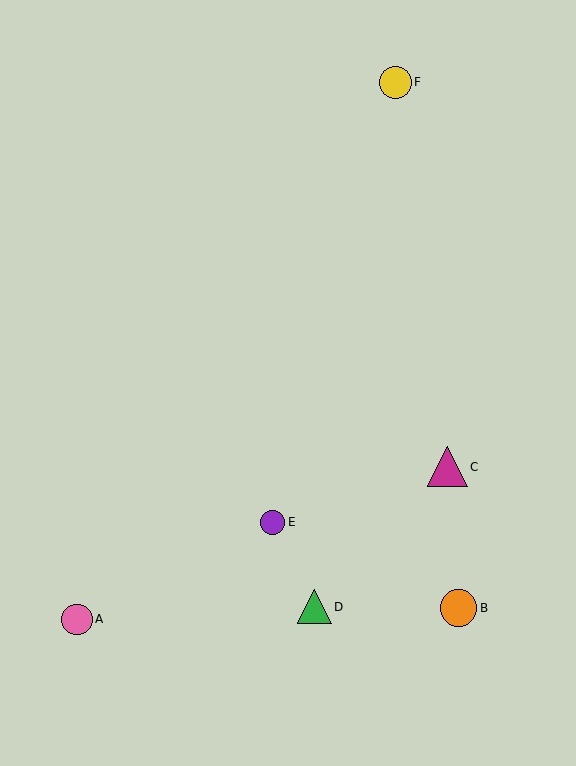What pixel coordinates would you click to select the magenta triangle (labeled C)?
Click at (448, 467) to select the magenta triangle C.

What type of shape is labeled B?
Shape B is an orange circle.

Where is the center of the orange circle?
The center of the orange circle is at (459, 608).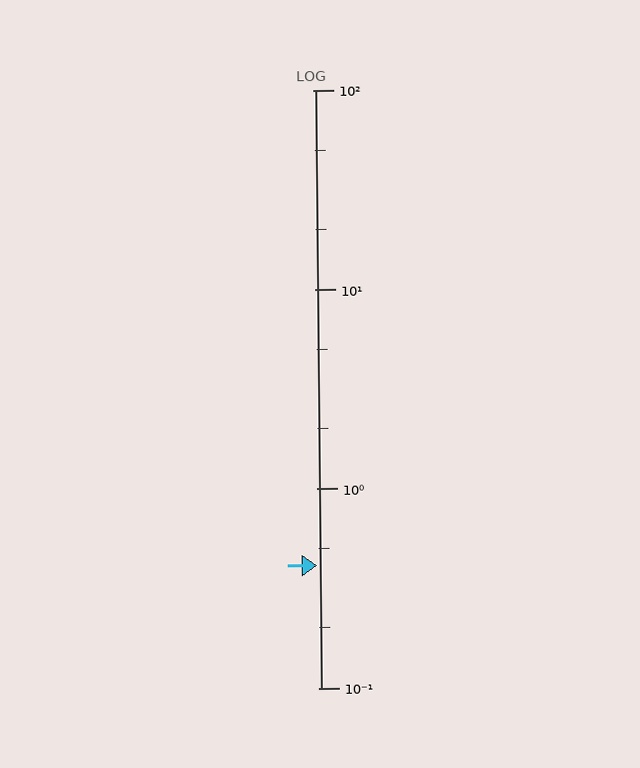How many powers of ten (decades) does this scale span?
The scale spans 3 decades, from 0.1 to 100.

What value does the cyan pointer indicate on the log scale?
The pointer indicates approximately 0.41.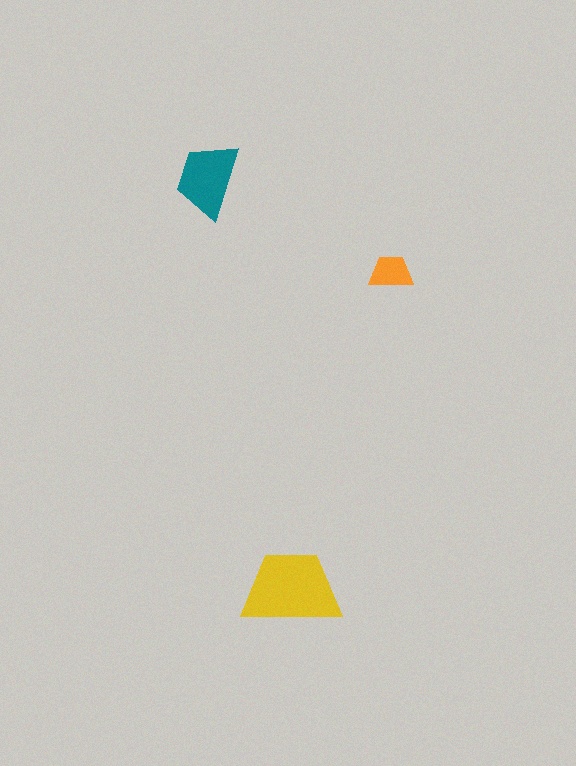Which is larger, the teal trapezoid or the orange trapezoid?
The teal one.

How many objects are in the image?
There are 3 objects in the image.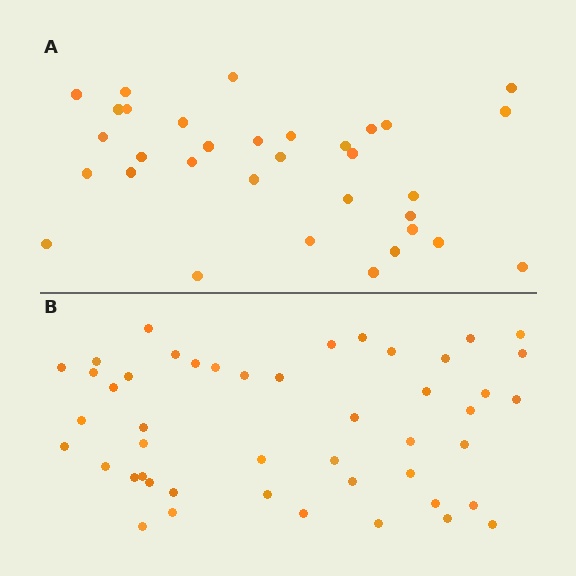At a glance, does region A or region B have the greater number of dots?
Region B (the bottom region) has more dots.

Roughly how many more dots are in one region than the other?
Region B has approximately 15 more dots than region A.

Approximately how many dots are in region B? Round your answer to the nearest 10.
About 50 dots. (The exact count is 47, which rounds to 50.)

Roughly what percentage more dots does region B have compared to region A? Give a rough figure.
About 40% more.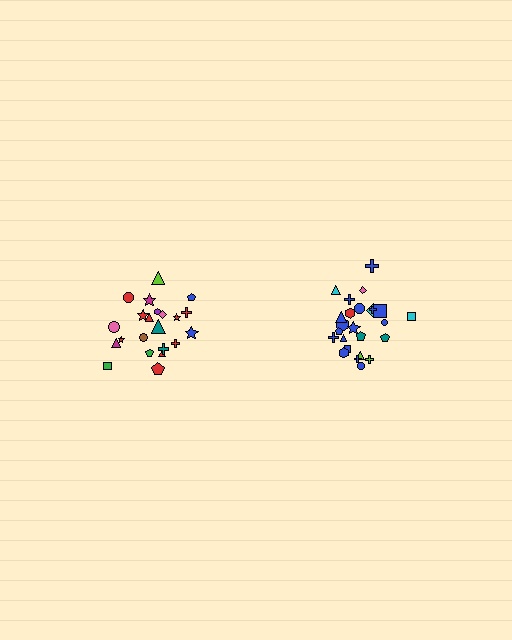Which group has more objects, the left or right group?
The right group.